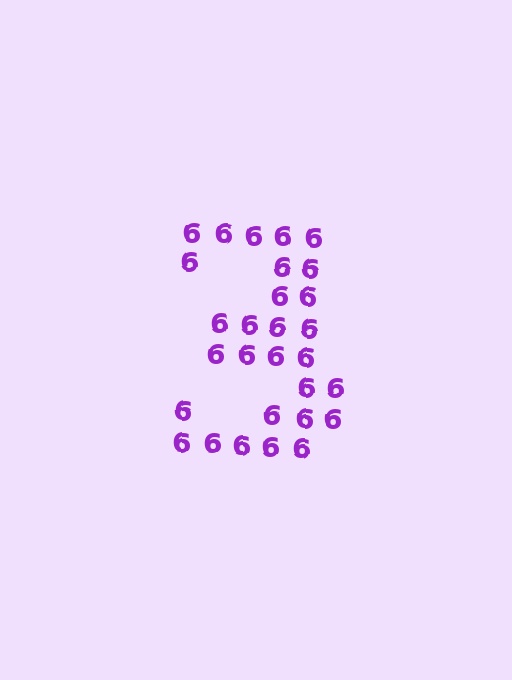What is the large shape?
The large shape is the digit 3.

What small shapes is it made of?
It is made of small digit 6's.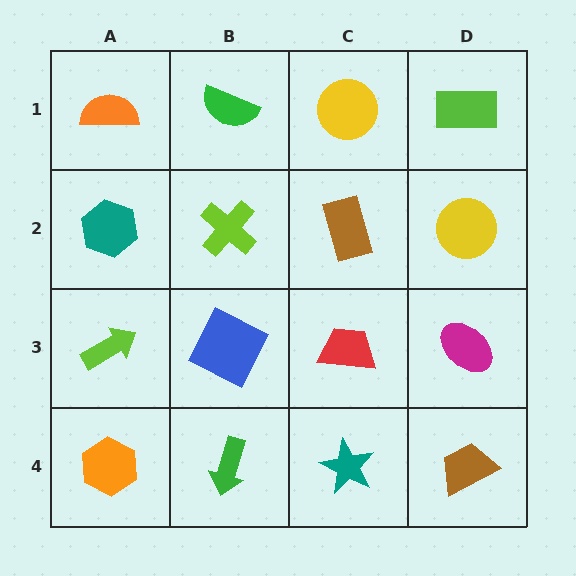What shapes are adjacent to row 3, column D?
A yellow circle (row 2, column D), a brown trapezoid (row 4, column D), a red trapezoid (row 3, column C).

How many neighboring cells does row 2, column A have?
3.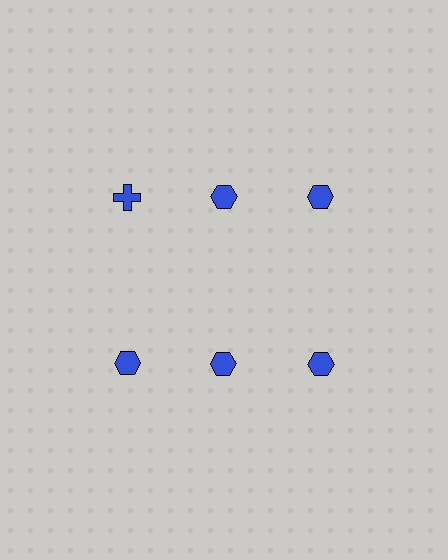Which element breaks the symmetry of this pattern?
The blue cross in the top row, leftmost column breaks the symmetry. All other shapes are blue hexagons.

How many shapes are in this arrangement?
There are 6 shapes arranged in a grid pattern.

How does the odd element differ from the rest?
It has a different shape: cross instead of hexagon.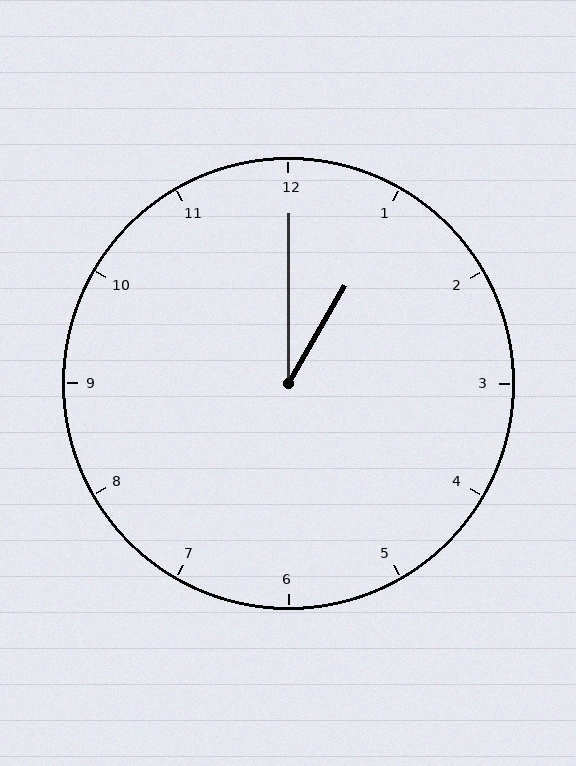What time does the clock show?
1:00.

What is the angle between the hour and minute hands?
Approximately 30 degrees.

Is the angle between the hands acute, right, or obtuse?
It is acute.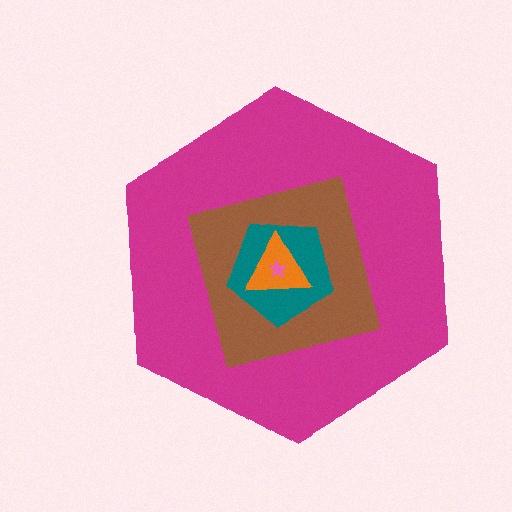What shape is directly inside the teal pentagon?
The orange triangle.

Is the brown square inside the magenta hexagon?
Yes.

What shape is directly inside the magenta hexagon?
The brown square.